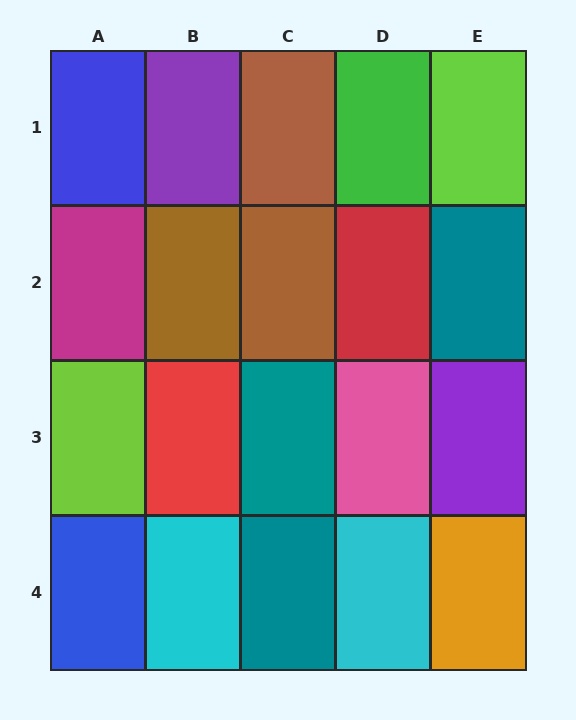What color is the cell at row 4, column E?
Orange.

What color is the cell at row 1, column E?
Lime.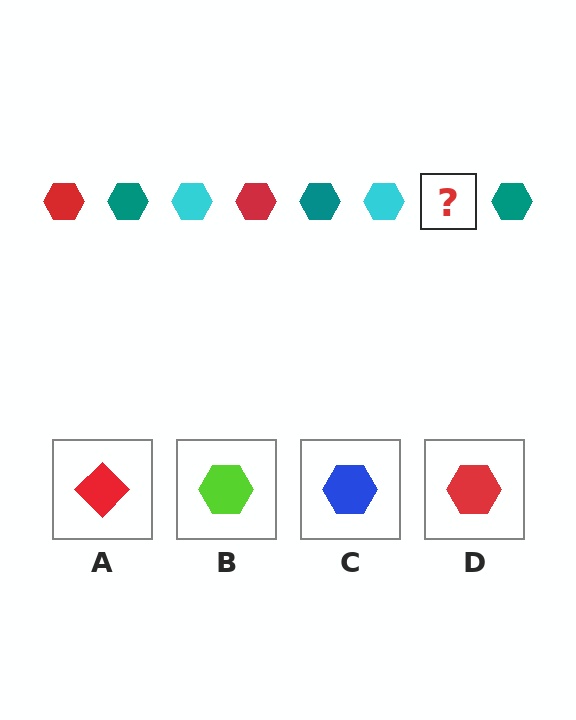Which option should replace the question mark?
Option D.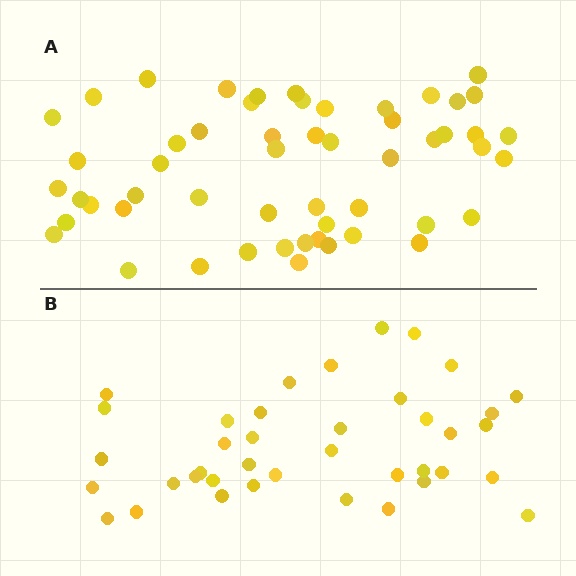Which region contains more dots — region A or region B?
Region A (the top region) has more dots.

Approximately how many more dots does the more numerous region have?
Region A has approximately 15 more dots than region B.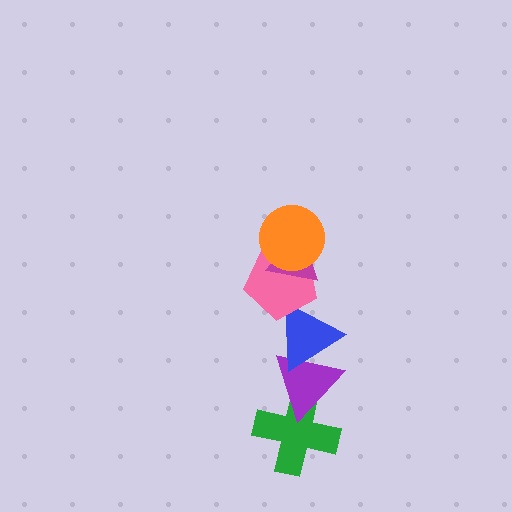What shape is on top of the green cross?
The purple triangle is on top of the green cross.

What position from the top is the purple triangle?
The purple triangle is 5th from the top.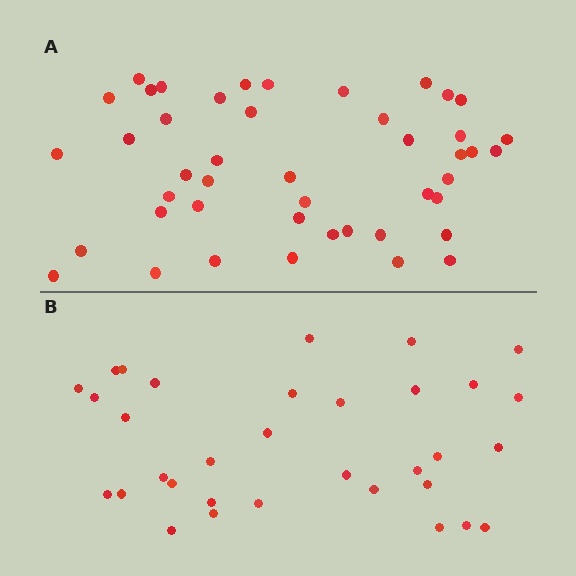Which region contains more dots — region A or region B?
Region A (the top region) has more dots.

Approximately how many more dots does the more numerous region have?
Region A has roughly 12 or so more dots than region B.